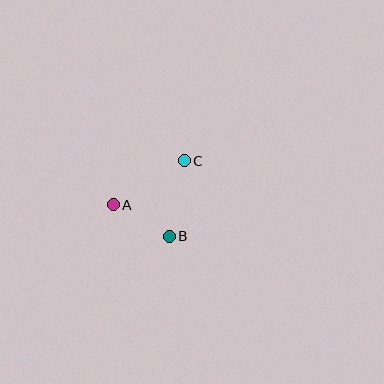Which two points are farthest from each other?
Points A and C are farthest from each other.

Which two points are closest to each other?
Points A and B are closest to each other.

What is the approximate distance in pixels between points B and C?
The distance between B and C is approximately 77 pixels.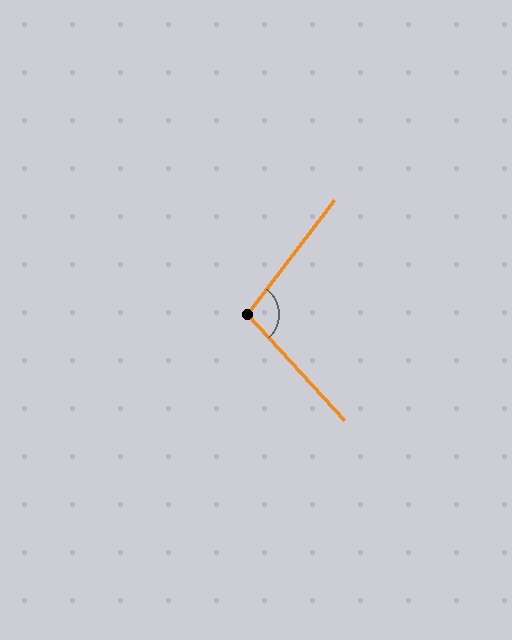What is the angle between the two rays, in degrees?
Approximately 101 degrees.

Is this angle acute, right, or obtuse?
It is obtuse.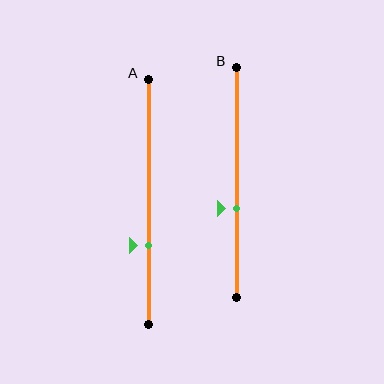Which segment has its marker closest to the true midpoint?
Segment B has its marker closest to the true midpoint.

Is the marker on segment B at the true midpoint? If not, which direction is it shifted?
No, the marker on segment B is shifted downward by about 11% of the segment length.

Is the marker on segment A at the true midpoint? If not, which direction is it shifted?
No, the marker on segment A is shifted downward by about 18% of the segment length.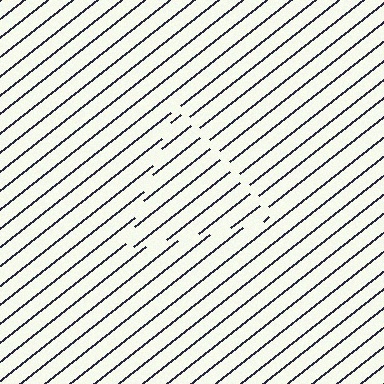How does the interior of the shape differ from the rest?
The interior of the shape contains the same grating, shifted by half a period — the contour is defined by the phase discontinuity where line-ends from the inner and outer gratings abut.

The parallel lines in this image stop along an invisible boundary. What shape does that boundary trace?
An illusory triangle. The interior of the shape contains the same grating, shifted by half a period — the contour is defined by the phase discontinuity where line-ends from the inner and outer gratings abut.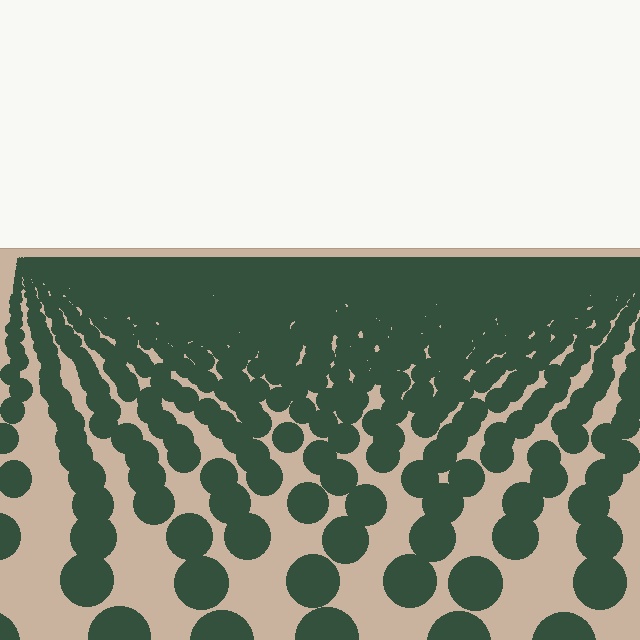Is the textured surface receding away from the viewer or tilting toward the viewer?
The surface is receding away from the viewer. Texture elements get smaller and denser toward the top.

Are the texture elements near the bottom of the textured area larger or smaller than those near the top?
Larger. Near the bottom, elements are closer to the viewer and appear at a bigger on-screen size.